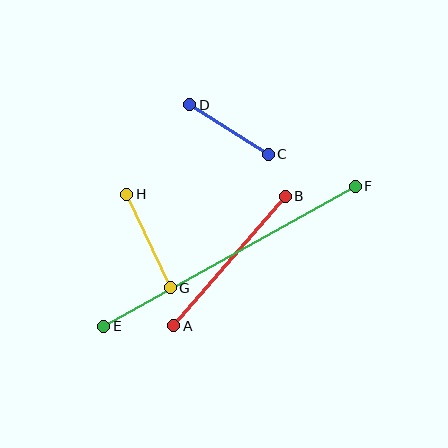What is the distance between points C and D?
The distance is approximately 93 pixels.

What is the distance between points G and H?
The distance is approximately 103 pixels.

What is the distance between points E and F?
The distance is approximately 288 pixels.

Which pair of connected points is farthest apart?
Points E and F are farthest apart.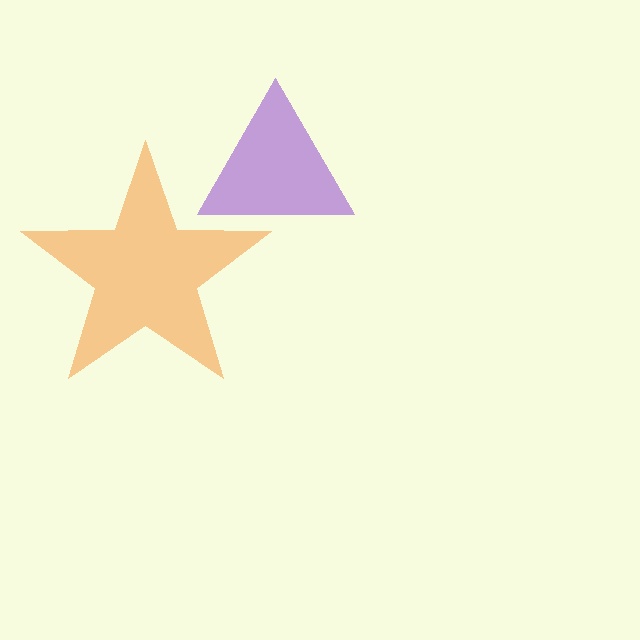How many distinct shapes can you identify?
There are 2 distinct shapes: a purple triangle, an orange star.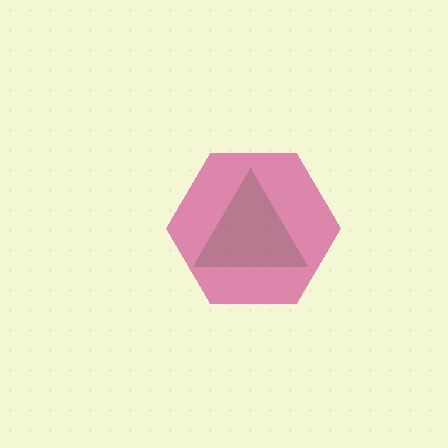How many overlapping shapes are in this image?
There are 2 overlapping shapes in the image.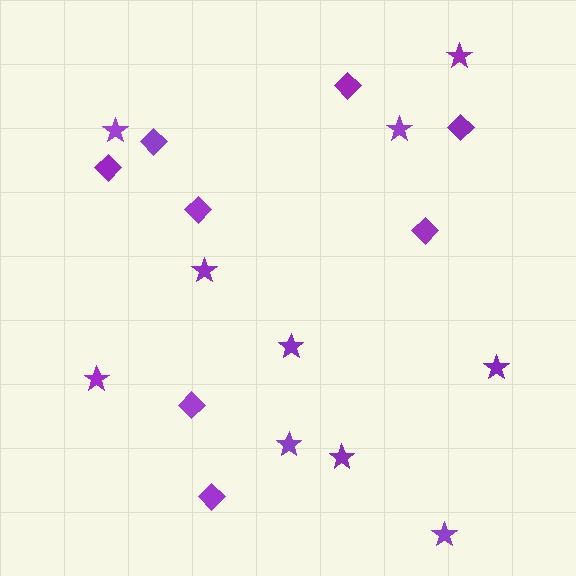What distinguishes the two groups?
There are 2 groups: one group of stars (10) and one group of diamonds (8).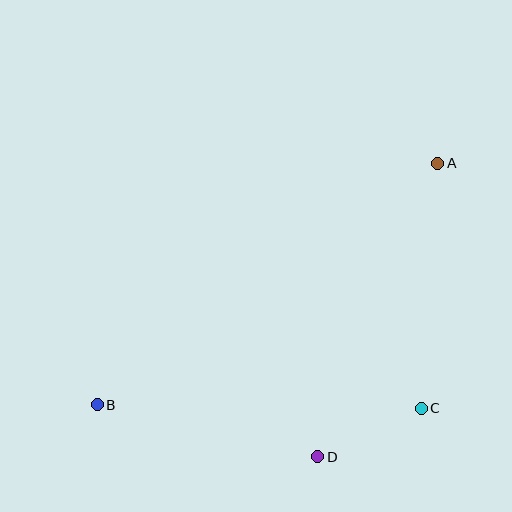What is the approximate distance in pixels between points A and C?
The distance between A and C is approximately 245 pixels.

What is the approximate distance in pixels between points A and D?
The distance between A and D is approximately 317 pixels.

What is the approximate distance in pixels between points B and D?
The distance between B and D is approximately 226 pixels.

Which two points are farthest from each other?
Points A and B are farthest from each other.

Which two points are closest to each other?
Points C and D are closest to each other.